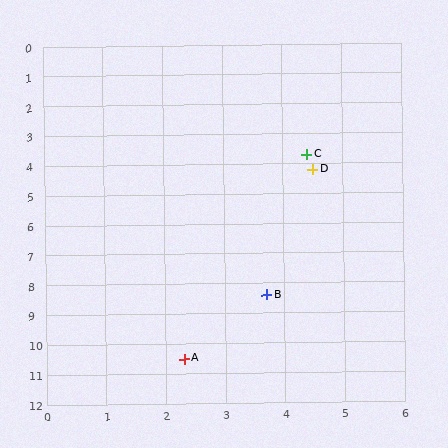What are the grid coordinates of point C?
Point C is at approximately (4.4, 3.7).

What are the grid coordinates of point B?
Point B is at approximately (3.7, 8.4).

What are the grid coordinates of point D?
Point D is at approximately (4.5, 4.2).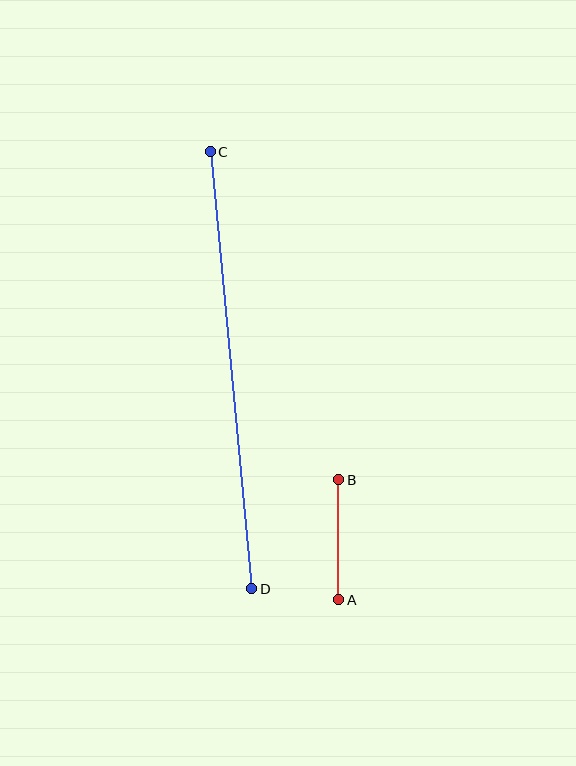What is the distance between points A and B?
The distance is approximately 120 pixels.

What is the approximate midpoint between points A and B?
The midpoint is at approximately (339, 540) pixels.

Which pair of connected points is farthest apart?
Points C and D are farthest apart.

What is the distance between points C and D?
The distance is approximately 439 pixels.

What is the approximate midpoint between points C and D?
The midpoint is at approximately (231, 370) pixels.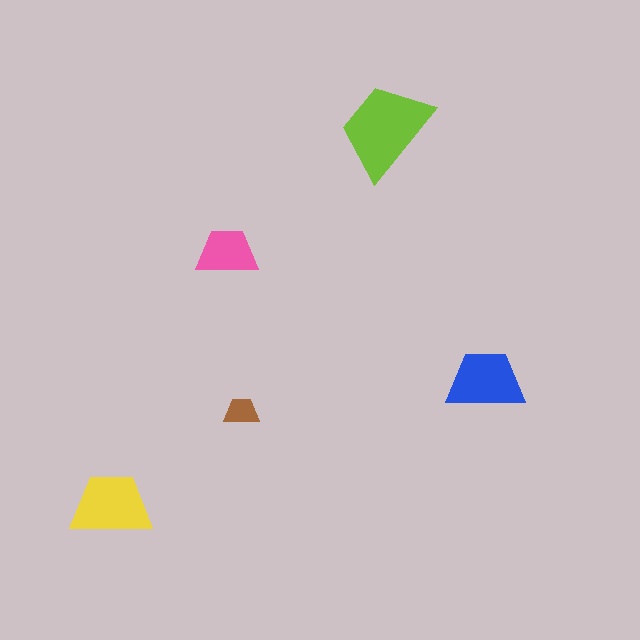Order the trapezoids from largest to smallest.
the lime one, the yellow one, the blue one, the pink one, the brown one.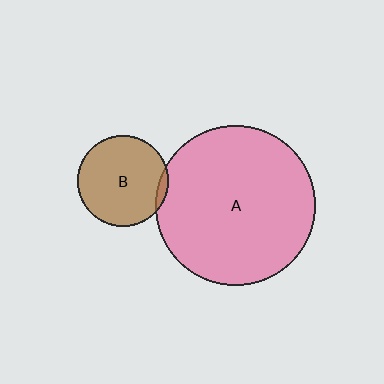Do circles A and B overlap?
Yes.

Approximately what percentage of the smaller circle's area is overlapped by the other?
Approximately 5%.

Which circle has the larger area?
Circle A (pink).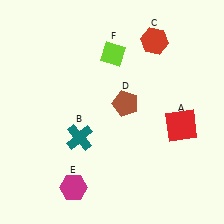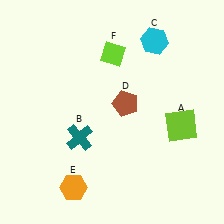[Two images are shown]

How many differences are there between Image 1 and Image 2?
There are 3 differences between the two images.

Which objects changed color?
A changed from red to lime. C changed from red to cyan. E changed from magenta to orange.